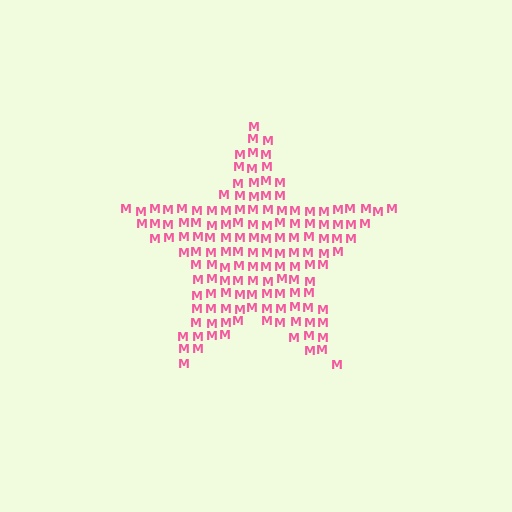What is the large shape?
The large shape is a star.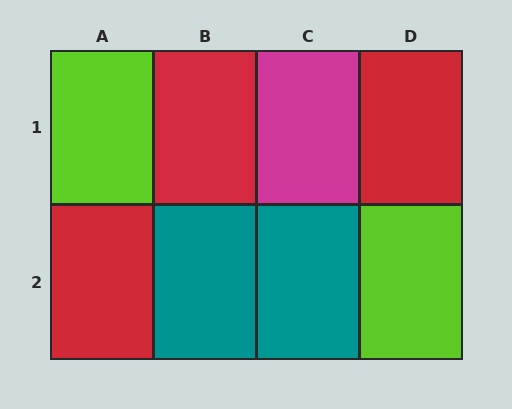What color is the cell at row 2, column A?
Red.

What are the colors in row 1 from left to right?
Lime, red, magenta, red.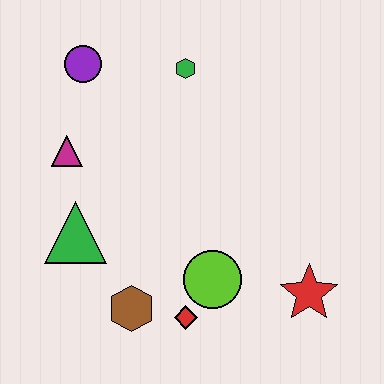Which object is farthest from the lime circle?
The purple circle is farthest from the lime circle.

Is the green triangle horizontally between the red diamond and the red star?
No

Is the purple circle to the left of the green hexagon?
Yes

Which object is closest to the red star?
The lime circle is closest to the red star.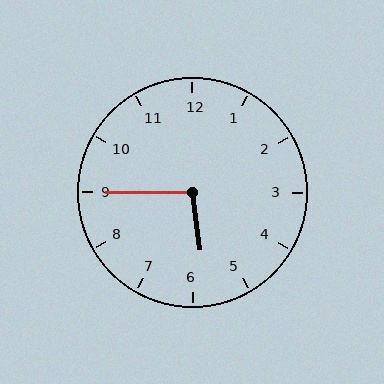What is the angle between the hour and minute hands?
Approximately 98 degrees.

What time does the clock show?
5:45.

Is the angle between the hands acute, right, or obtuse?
It is obtuse.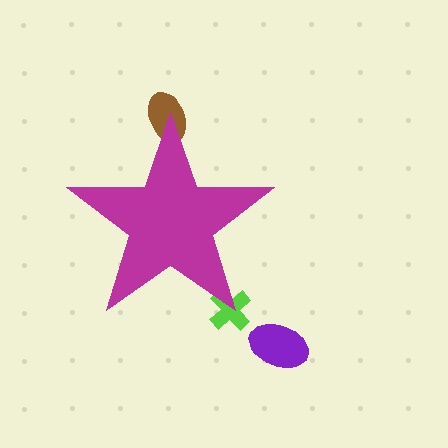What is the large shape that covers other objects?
A magenta star.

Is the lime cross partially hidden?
Yes, the lime cross is partially hidden behind the magenta star.